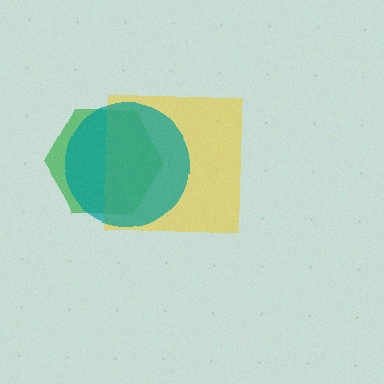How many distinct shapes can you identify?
There are 3 distinct shapes: a green hexagon, a yellow square, a teal circle.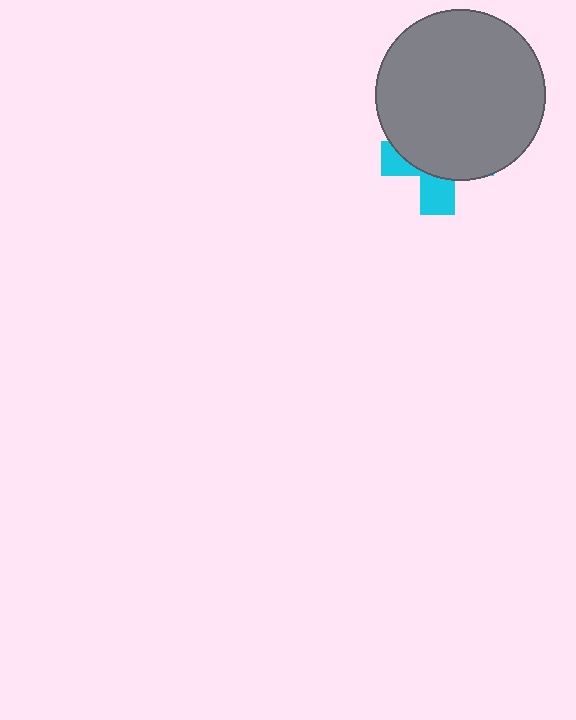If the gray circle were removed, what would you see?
You would see the complete cyan cross.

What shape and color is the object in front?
The object in front is a gray circle.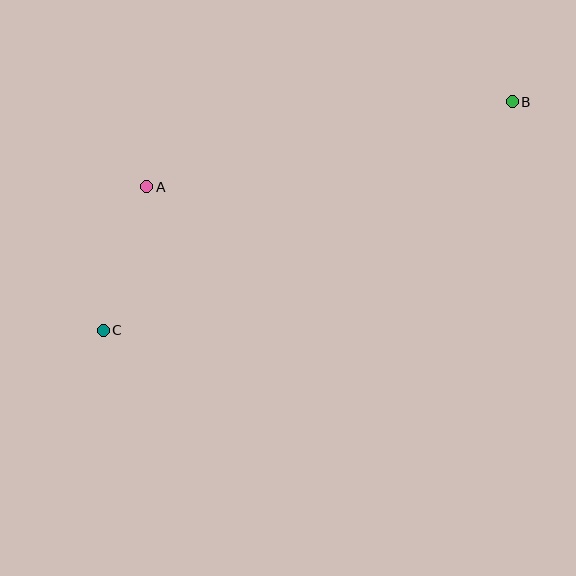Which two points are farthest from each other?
Points B and C are farthest from each other.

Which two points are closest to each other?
Points A and C are closest to each other.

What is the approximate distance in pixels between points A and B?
The distance between A and B is approximately 375 pixels.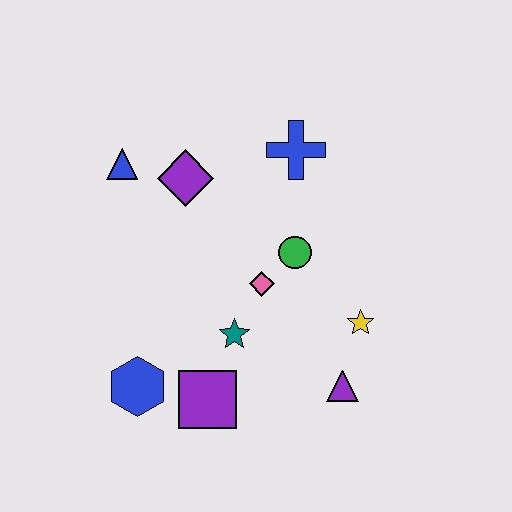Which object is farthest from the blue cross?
The blue hexagon is farthest from the blue cross.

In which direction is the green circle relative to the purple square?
The green circle is above the purple square.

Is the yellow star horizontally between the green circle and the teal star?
No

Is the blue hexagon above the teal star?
No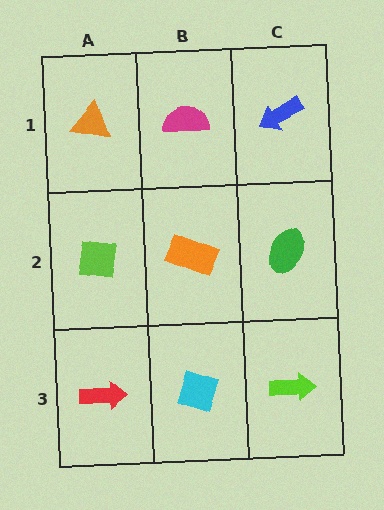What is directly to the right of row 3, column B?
A lime arrow.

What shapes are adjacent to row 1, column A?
A lime square (row 2, column A), a magenta semicircle (row 1, column B).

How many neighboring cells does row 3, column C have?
2.